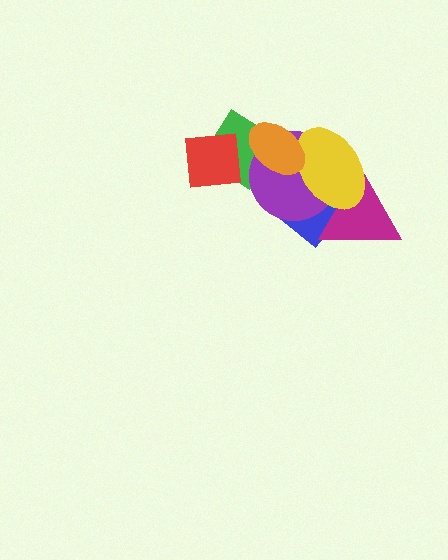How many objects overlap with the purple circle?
5 objects overlap with the purple circle.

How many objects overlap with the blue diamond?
3 objects overlap with the blue diamond.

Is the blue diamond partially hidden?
Yes, it is partially covered by another shape.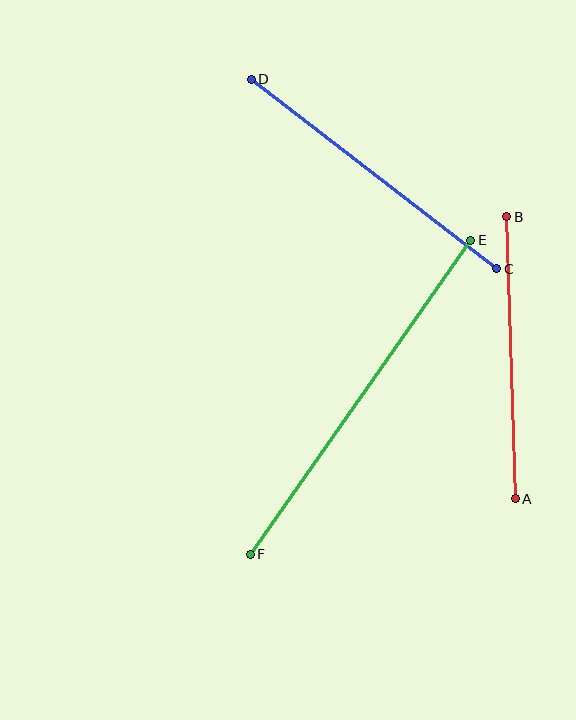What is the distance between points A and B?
The distance is approximately 283 pixels.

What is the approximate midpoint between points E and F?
The midpoint is at approximately (361, 397) pixels.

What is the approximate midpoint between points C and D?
The midpoint is at approximately (374, 174) pixels.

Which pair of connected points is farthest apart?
Points E and F are farthest apart.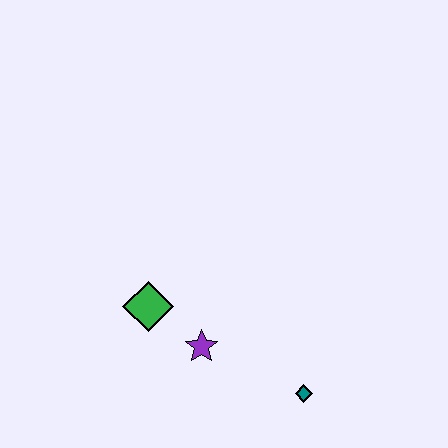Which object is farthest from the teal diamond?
The green diamond is farthest from the teal diamond.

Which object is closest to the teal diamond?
The purple star is closest to the teal diamond.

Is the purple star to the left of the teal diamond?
Yes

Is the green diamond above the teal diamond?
Yes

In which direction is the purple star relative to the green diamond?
The purple star is to the right of the green diamond.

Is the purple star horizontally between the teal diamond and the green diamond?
Yes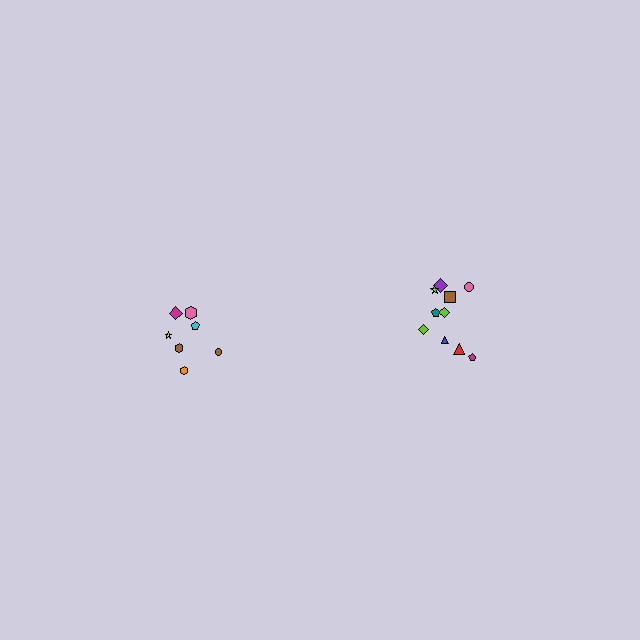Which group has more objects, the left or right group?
The right group.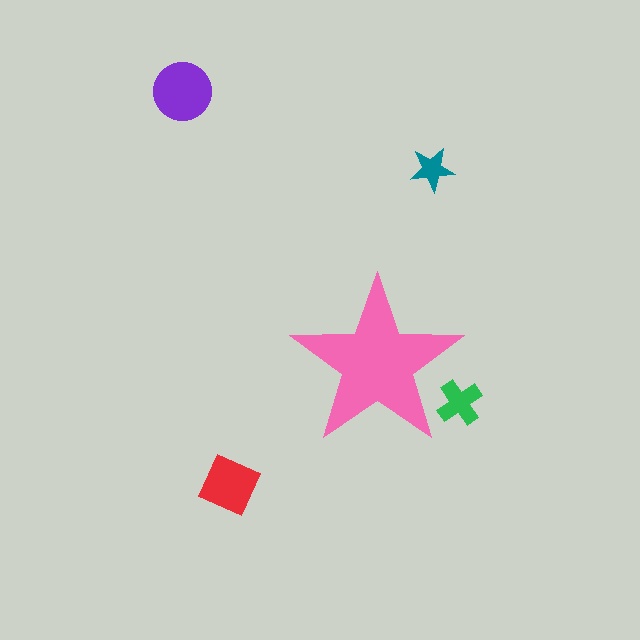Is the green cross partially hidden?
Yes, the green cross is partially hidden behind the pink star.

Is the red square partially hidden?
No, the red square is fully visible.